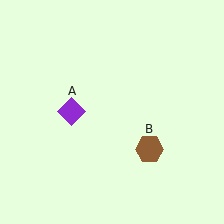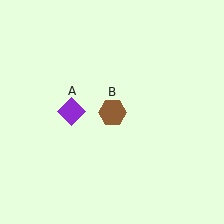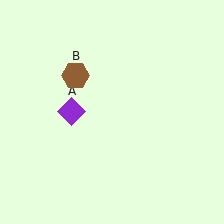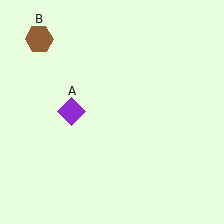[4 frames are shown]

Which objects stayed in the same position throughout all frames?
Purple diamond (object A) remained stationary.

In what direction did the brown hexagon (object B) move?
The brown hexagon (object B) moved up and to the left.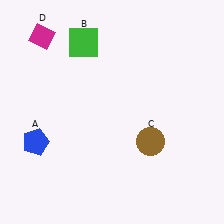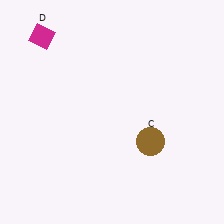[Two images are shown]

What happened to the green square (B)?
The green square (B) was removed in Image 2. It was in the top-left area of Image 1.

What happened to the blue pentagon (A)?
The blue pentagon (A) was removed in Image 2. It was in the bottom-left area of Image 1.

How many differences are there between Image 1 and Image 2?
There are 2 differences between the two images.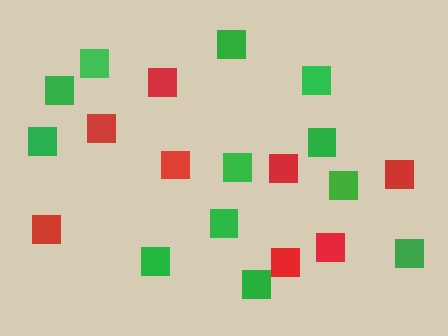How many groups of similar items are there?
There are 2 groups: one group of red squares (8) and one group of green squares (12).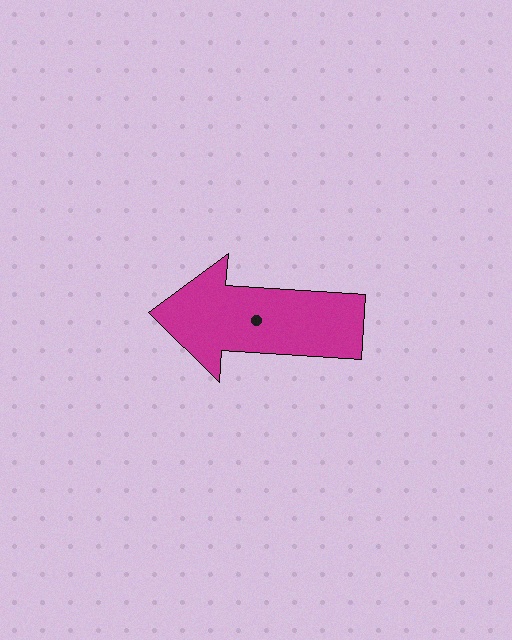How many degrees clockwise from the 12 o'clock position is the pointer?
Approximately 274 degrees.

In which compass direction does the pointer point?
West.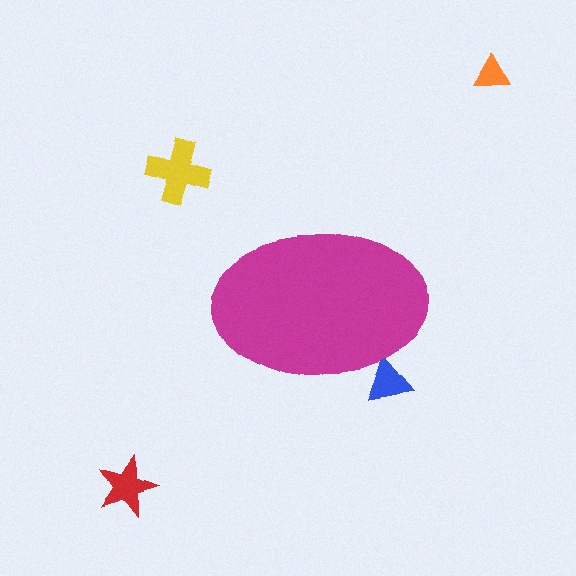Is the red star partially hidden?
No, the red star is fully visible.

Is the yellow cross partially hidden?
No, the yellow cross is fully visible.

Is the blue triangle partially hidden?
Yes, the blue triangle is partially hidden behind the magenta ellipse.